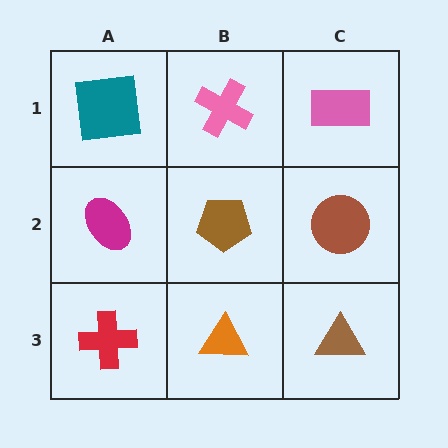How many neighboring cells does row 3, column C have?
2.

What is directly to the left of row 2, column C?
A brown pentagon.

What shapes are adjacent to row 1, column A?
A magenta ellipse (row 2, column A), a pink cross (row 1, column B).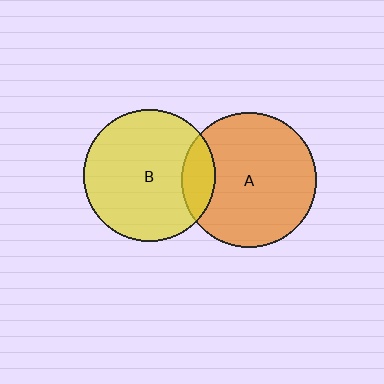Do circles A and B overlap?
Yes.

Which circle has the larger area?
Circle A (orange).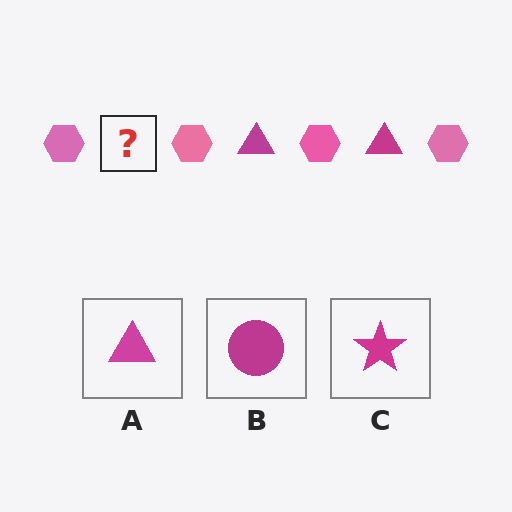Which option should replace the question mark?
Option A.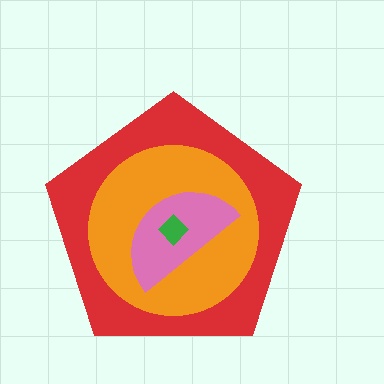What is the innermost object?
The green diamond.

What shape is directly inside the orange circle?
The pink semicircle.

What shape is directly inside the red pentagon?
The orange circle.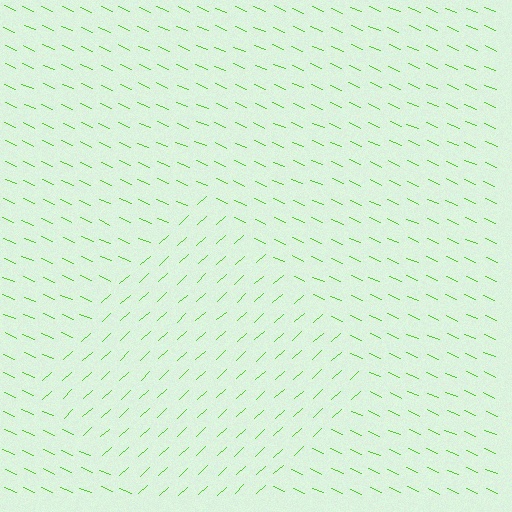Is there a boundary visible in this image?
Yes, there is a texture boundary formed by a change in line orientation.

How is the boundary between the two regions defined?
The boundary is defined purely by a change in line orientation (approximately 66 degrees difference). All lines are the same color and thickness.